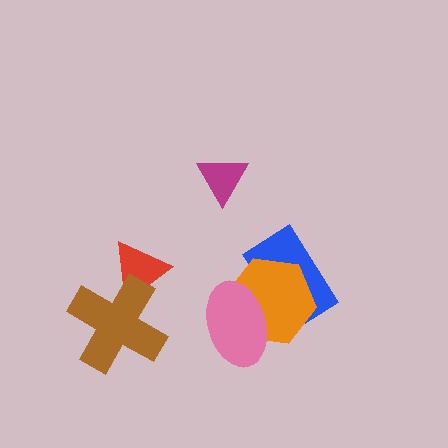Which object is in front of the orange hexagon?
The pink ellipse is in front of the orange hexagon.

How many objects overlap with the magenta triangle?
0 objects overlap with the magenta triangle.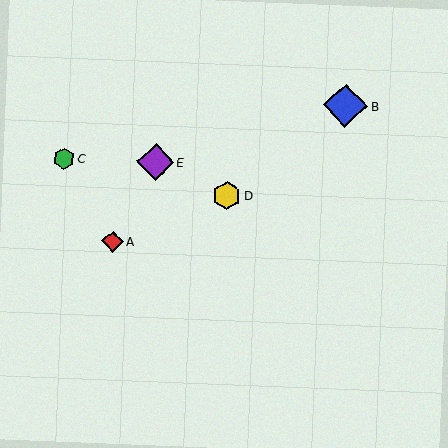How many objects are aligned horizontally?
2 objects (C, E) are aligned horizontally.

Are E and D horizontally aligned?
No, E is at y≈162 and D is at y≈196.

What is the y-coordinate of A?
Object A is at y≈242.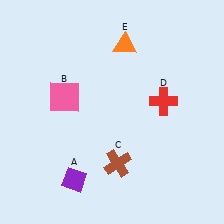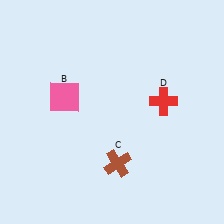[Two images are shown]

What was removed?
The orange triangle (E), the purple diamond (A) were removed in Image 2.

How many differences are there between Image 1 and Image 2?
There are 2 differences between the two images.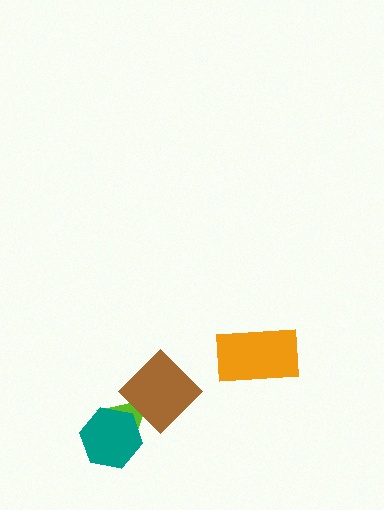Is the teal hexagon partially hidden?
No, no other shape covers it.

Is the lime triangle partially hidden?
Yes, it is partially covered by another shape.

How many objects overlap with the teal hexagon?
1 object overlaps with the teal hexagon.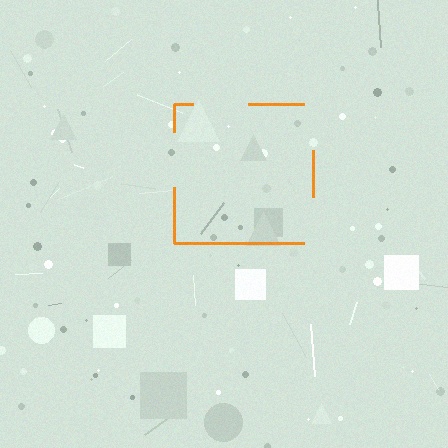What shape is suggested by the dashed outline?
The dashed outline suggests a square.